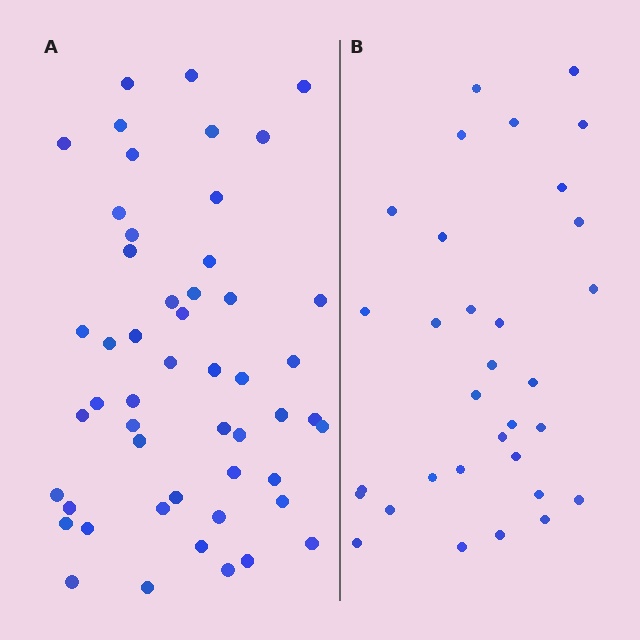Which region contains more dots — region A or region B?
Region A (the left region) has more dots.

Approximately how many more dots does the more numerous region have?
Region A has approximately 20 more dots than region B.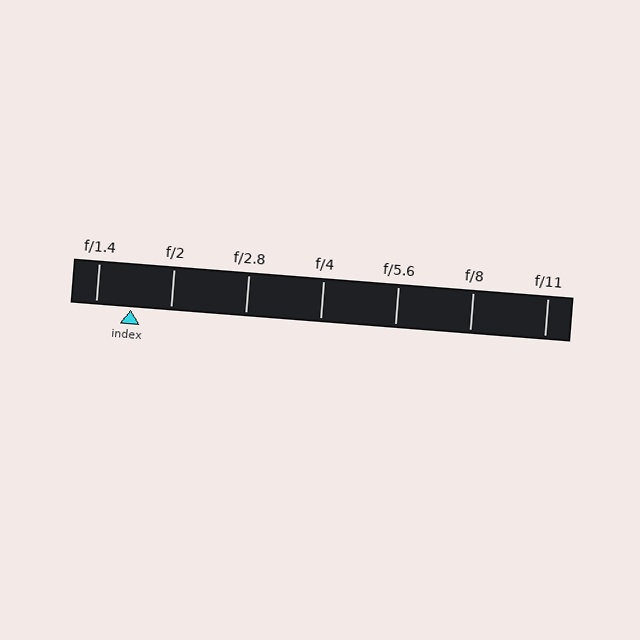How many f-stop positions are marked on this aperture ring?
There are 7 f-stop positions marked.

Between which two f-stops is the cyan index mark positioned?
The index mark is between f/1.4 and f/2.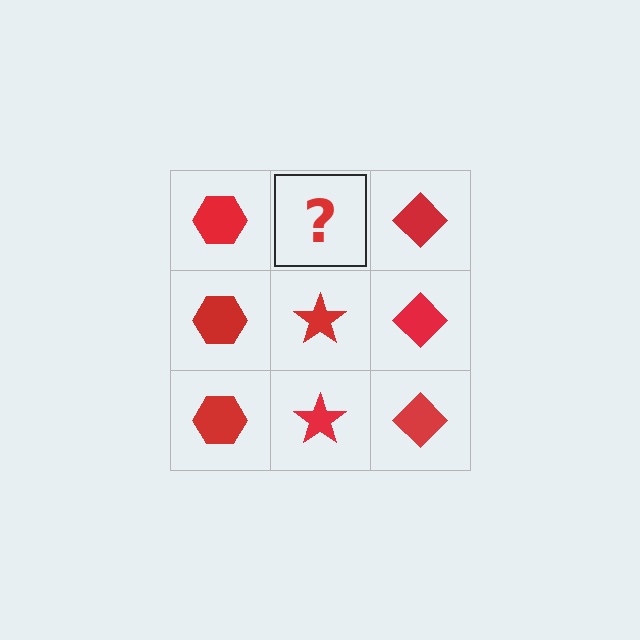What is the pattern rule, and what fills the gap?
The rule is that each column has a consistent shape. The gap should be filled with a red star.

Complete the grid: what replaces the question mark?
The question mark should be replaced with a red star.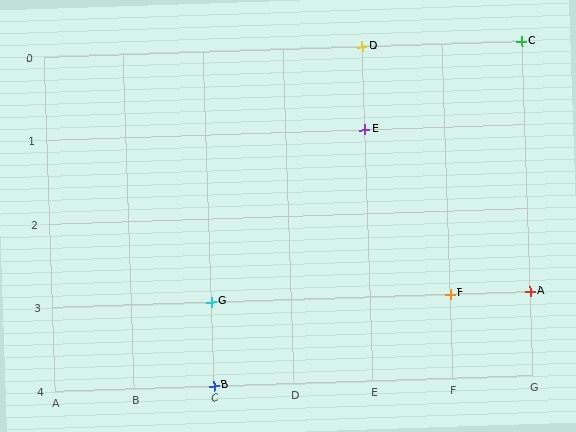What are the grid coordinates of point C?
Point C is at grid coordinates (G, 0).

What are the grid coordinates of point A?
Point A is at grid coordinates (G, 3).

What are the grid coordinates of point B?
Point B is at grid coordinates (C, 4).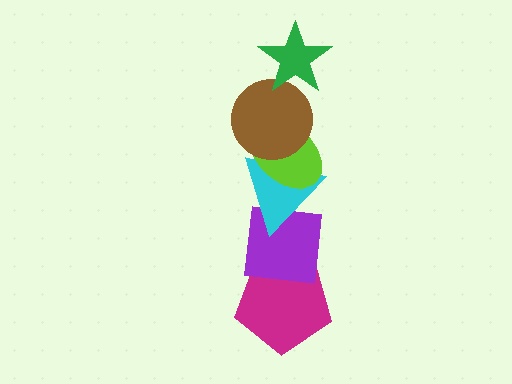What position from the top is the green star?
The green star is 1st from the top.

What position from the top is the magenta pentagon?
The magenta pentagon is 6th from the top.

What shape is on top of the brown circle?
The green star is on top of the brown circle.